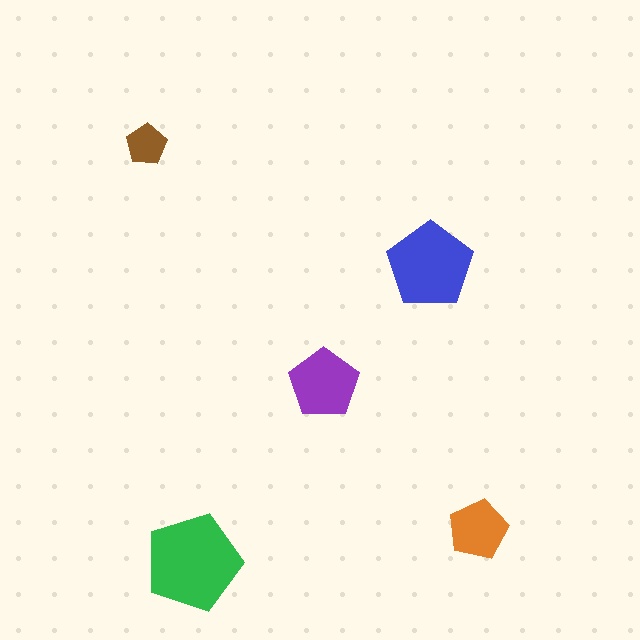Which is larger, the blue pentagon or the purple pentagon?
The blue one.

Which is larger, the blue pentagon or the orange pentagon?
The blue one.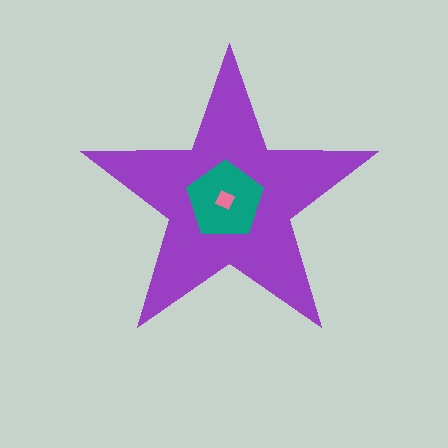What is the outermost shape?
The purple star.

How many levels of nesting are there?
3.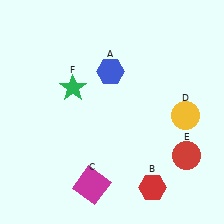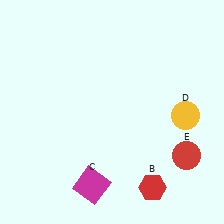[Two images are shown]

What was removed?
The green star (F), the blue hexagon (A) were removed in Image 2.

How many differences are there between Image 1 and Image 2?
There are 2 differences between the two images.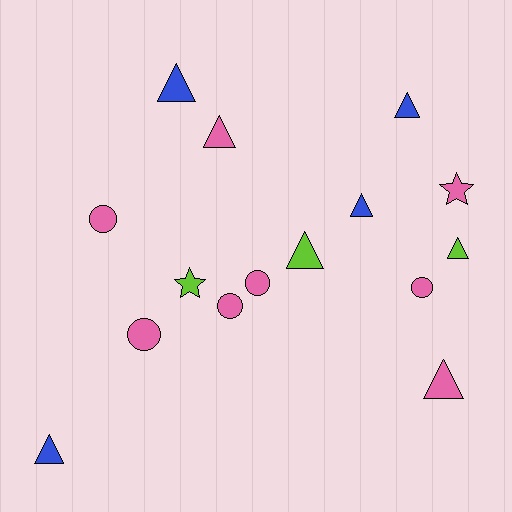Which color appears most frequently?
Pink, with 8 objects.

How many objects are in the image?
There are 15 objects.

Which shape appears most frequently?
Triangle, with 8 objects.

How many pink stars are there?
There is 1 pink star.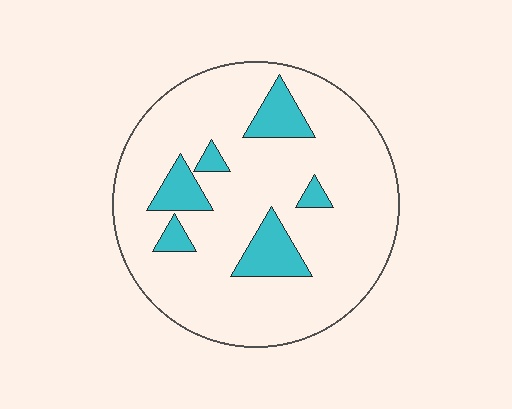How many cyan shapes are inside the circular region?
6.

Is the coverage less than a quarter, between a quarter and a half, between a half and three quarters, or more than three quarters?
Less than a quarter.